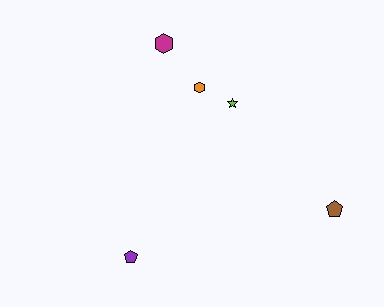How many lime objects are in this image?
There is 1 lime object.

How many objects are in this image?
There are 5 objects.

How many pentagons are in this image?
There are 2 pentagons.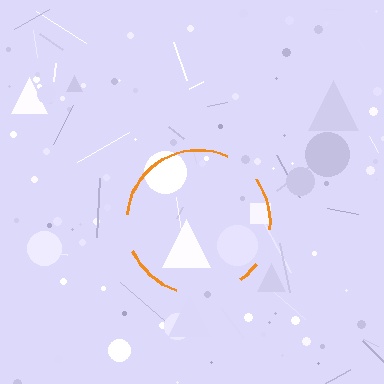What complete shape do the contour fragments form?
The contour fragments form a circle.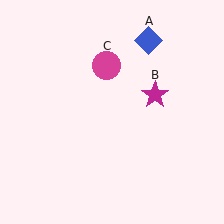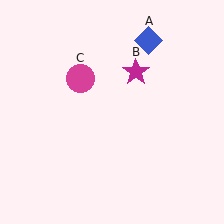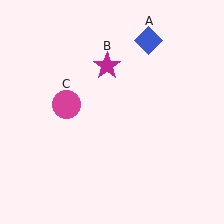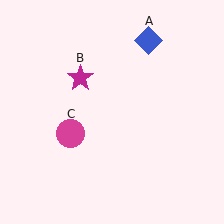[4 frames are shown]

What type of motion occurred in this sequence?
The magenta star (object B), magenta circle (object C) rotated counterclockwise around the center of the scene.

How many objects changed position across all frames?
2 objects changed position: magenta star (object B), magenta circle (object C).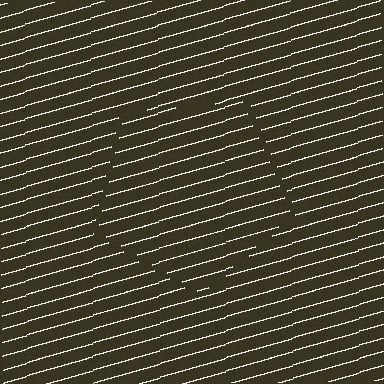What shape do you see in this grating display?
An illusory pentagon. The interior of the shape contains the same grating, shifted by half a period — the contour is defined by the phase discontinuity where line-ends from the inner and outer gratings abut.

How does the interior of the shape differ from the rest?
The interior of the shape contains the same grating, shifted by half a period — the contour is defined by the phase discontinuity where line-ends from the inner and outer gratings abut.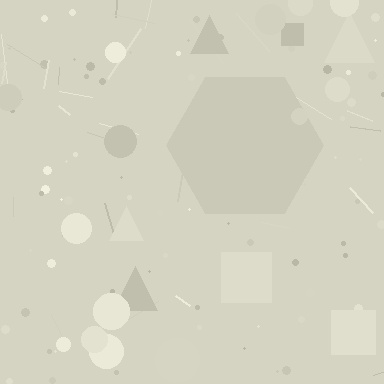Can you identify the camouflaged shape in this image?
The camouflaged shape is a hexagon.